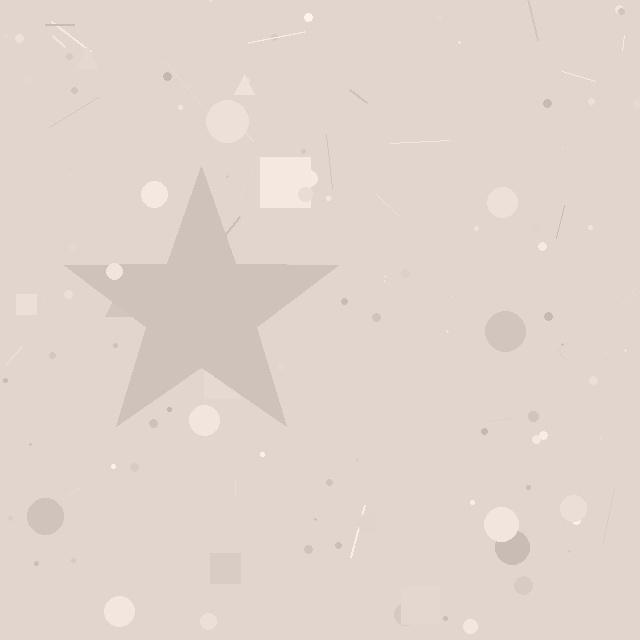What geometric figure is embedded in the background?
A star is embedded in the background.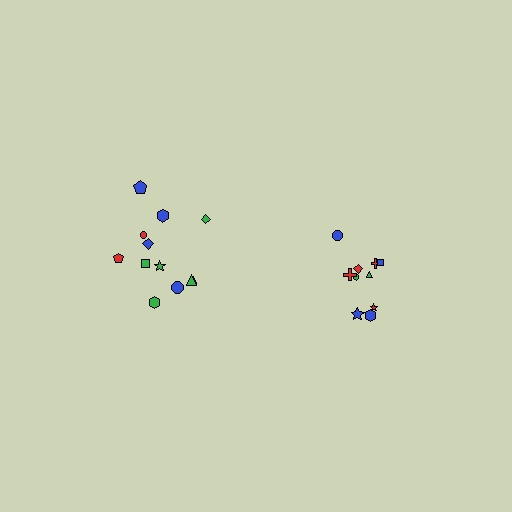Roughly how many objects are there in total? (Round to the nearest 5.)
Roughly 20 objects in total.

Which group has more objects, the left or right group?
The left group.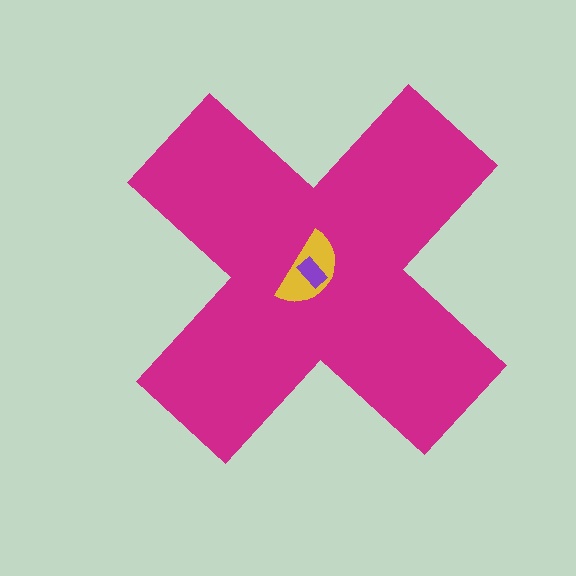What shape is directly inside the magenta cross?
The yellow semicircle.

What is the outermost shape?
The magenta cross.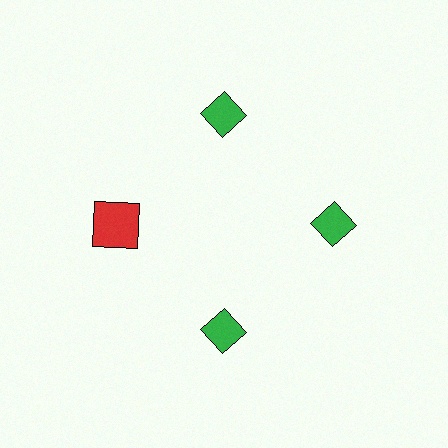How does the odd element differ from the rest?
It differs in both color (red instead of green) and shape (square instead of diamond).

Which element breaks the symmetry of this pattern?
The red square at roughly the 9 o'clock position breaks the symmetry. All other shapes are green diamonds.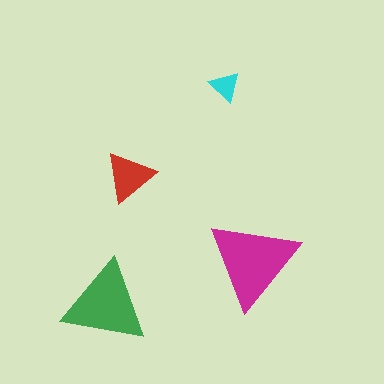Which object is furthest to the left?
The green triangle is leftmost.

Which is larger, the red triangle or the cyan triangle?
The red one.